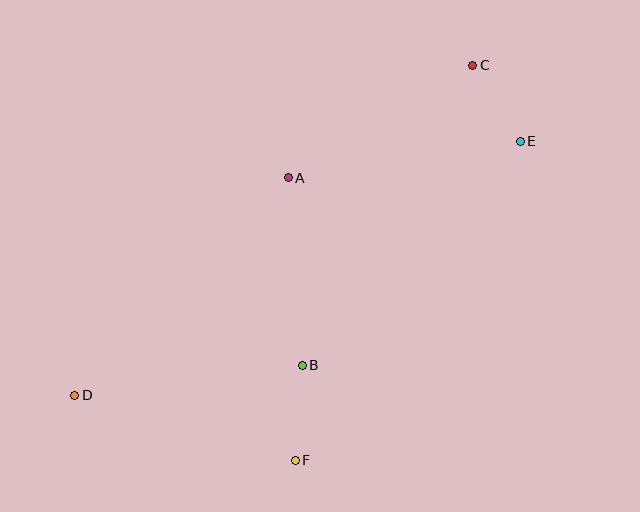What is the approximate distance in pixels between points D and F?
The distance between D and F is approximately 230 pixels.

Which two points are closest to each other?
Points C and E are closest to each other.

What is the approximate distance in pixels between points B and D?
The distance between B and D is approximately 230 pixels.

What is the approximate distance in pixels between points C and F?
The distance between C and F is approximately 433 pixels.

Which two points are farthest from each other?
Points C and D are farthest from each other.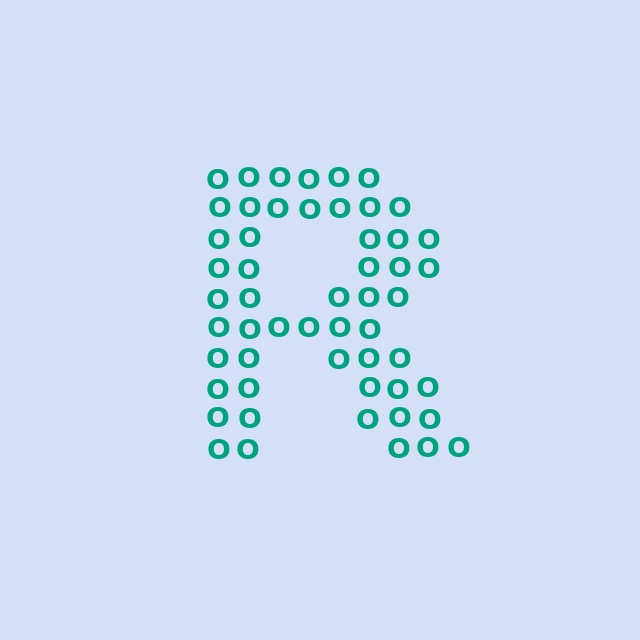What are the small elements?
The small elements are letter O's.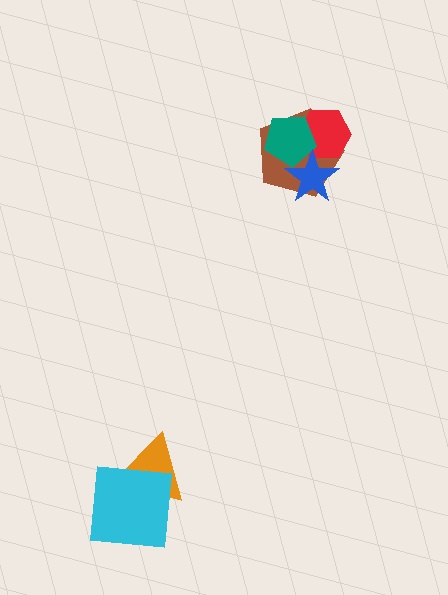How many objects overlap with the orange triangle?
1 object overlaps with the orange triangle.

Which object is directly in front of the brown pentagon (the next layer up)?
The red hexagon is directly in front of the brown pentagon.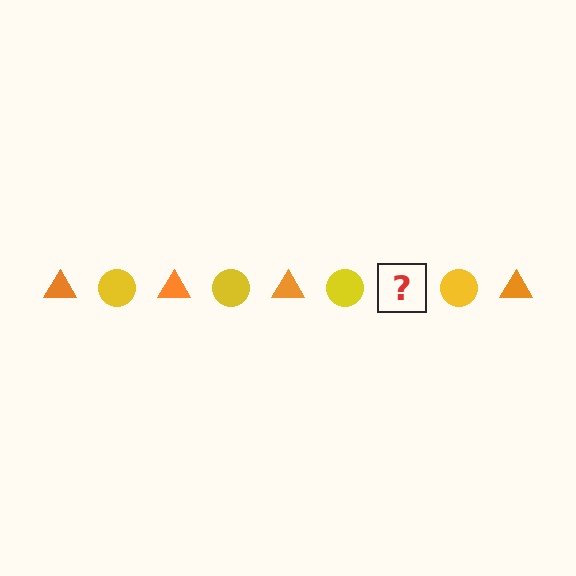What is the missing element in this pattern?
The missing element is an orange triangle.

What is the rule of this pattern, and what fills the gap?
The rule is that the pattern alternates between orange triangle and yellow circle. The gap should be filled with an orange triangle.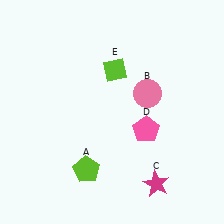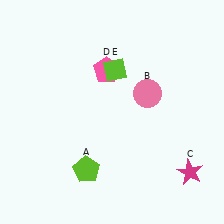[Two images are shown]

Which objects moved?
The objects that moved are: the magenta star (C), the pink pentagon (D).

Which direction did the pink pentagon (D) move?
The pink pentagon (D) moved up.